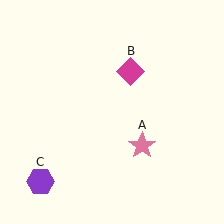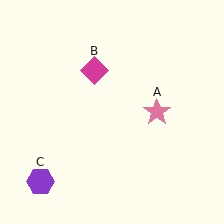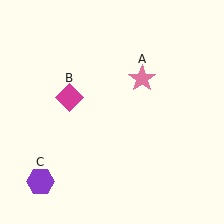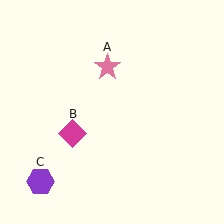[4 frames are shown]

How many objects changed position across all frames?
2 objects changed position: pink star (object A), magenta diamond (object B).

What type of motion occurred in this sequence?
The pink star (object A), magenta diamond (object B) rotated counterclockwise around the center of the scene.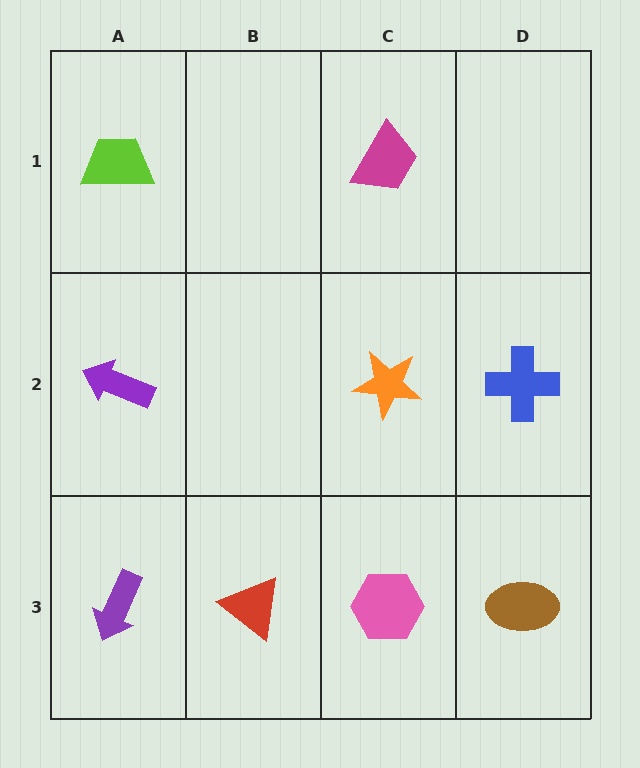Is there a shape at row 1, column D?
No, that cell is empty.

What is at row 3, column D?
A brown ellipse.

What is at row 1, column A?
A lime trapezoid.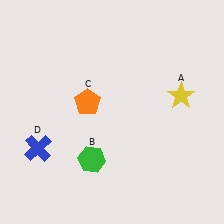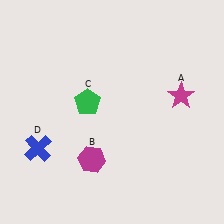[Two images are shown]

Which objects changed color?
A changed from yellow to magenta. B changed from green to magenta. C changed from orange to green.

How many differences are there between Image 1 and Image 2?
There are 3 differences between the two images.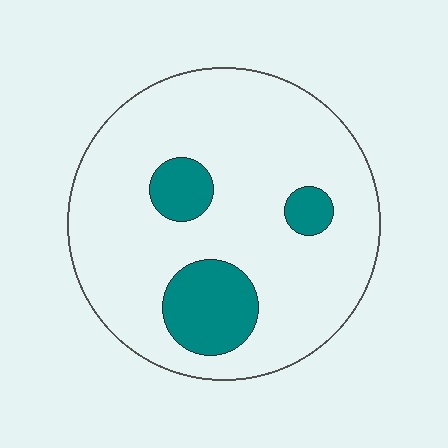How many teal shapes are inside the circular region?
3.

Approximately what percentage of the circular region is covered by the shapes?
Approximately 15%.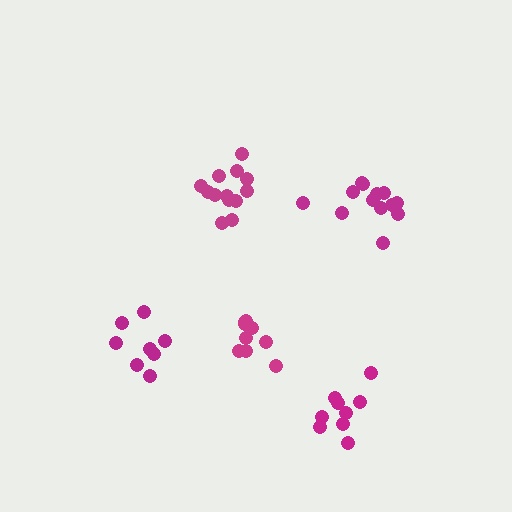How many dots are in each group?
Group 1: 13 dots, Group 2: 8 dots, Group 3: 9 dots, Group 4: 13 dots, Group 5: 9 dots (52 total).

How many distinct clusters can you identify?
There are 5 distinct clusters.